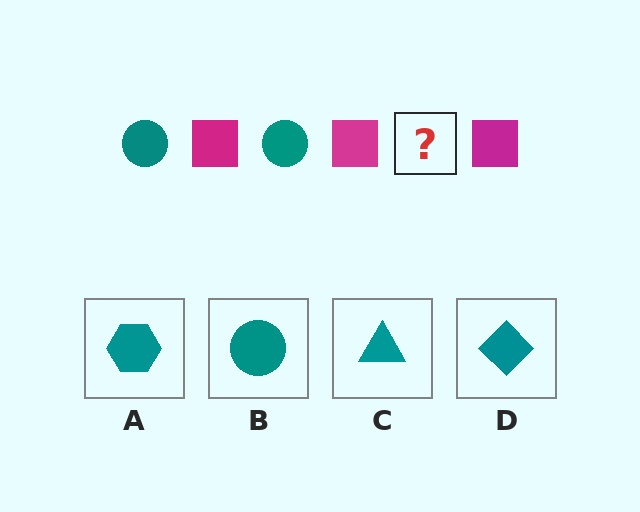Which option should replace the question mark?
Option B.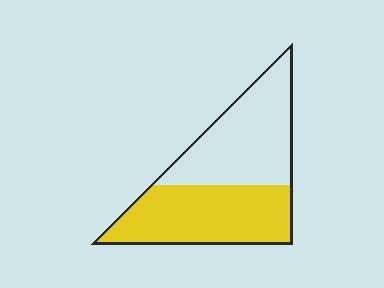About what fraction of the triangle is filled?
About one half (1/2).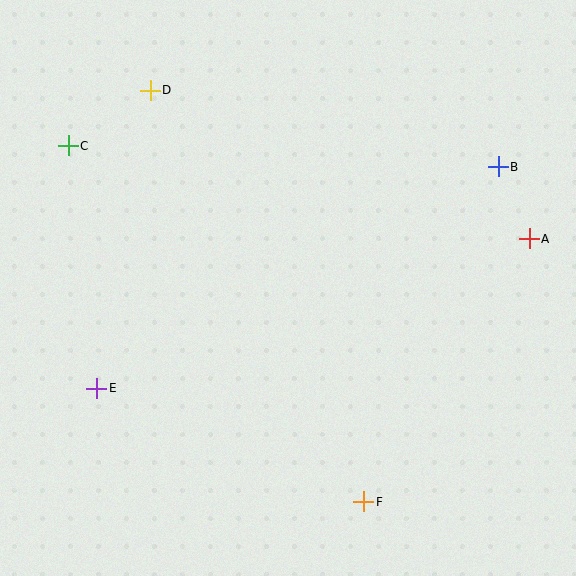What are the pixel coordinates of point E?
Point E is at (97, 388).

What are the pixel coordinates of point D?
Point D is at (150, 90).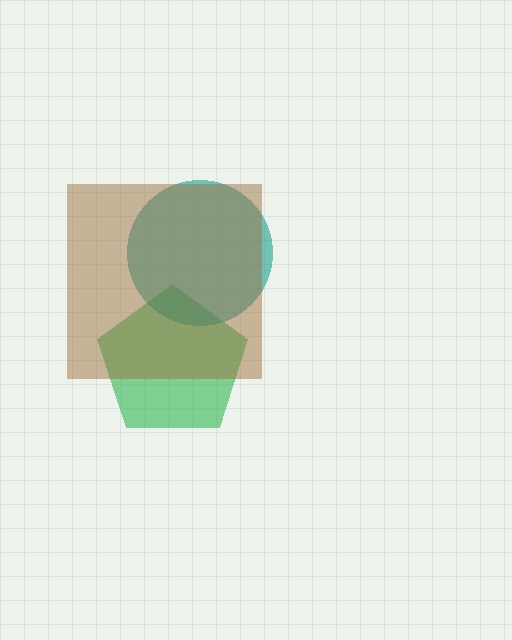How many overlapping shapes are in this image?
There are 3 overlapping shapes in the image.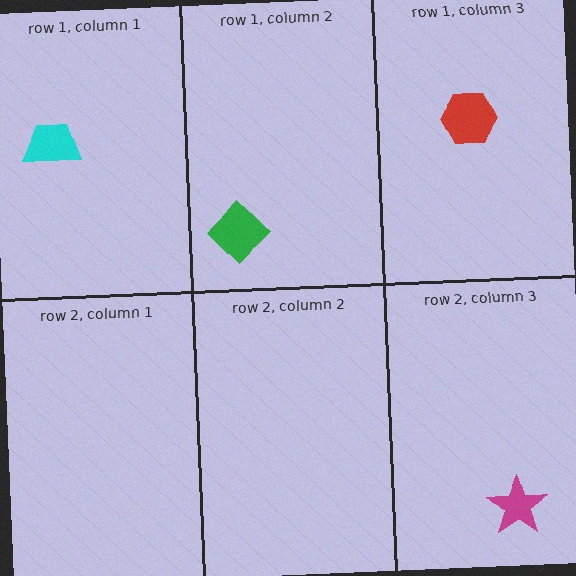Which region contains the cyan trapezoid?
The row 1, column 1 region.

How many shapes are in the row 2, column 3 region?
1.